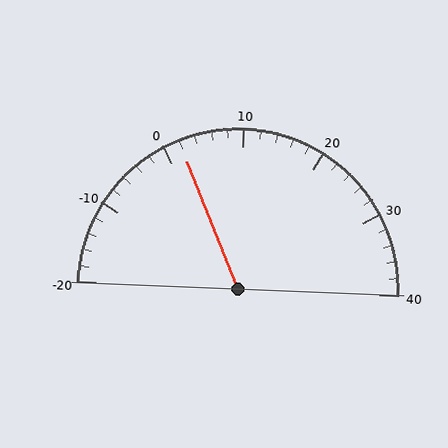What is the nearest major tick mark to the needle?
The nearest major tick mark is 0.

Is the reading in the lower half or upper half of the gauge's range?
The reading is in the lower half of the range (-20 to 40).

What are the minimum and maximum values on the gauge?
The gauge ranges from -20 to 40.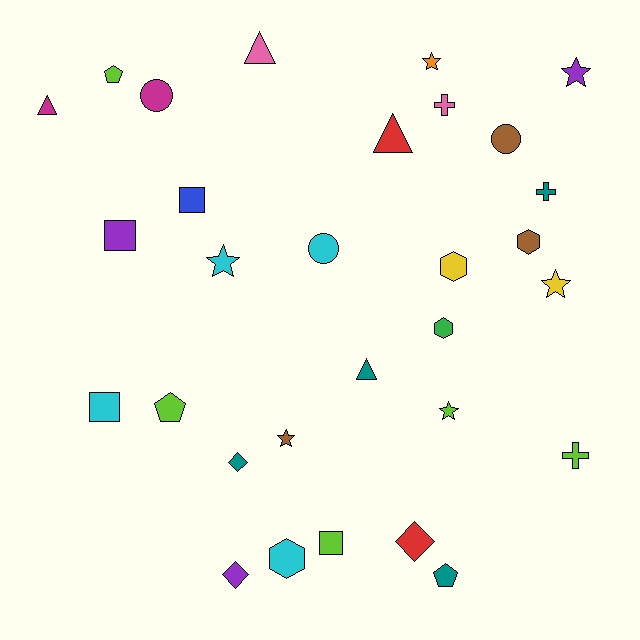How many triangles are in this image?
There are 4 triangles.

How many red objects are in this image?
There are 2 red objects.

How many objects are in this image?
There are 30 objects.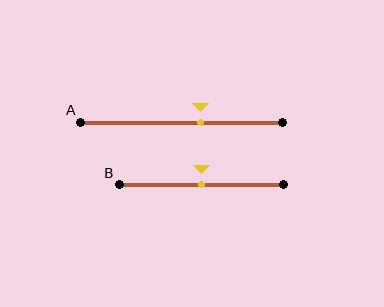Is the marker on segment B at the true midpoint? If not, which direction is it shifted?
Yes, the marker on segment B is at the true midpoint.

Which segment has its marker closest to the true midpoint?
Segment B has its marker closest to the true midpoint.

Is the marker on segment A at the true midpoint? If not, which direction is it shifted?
No, the marker on segment A is shifted to the right by about 10% of the segment length.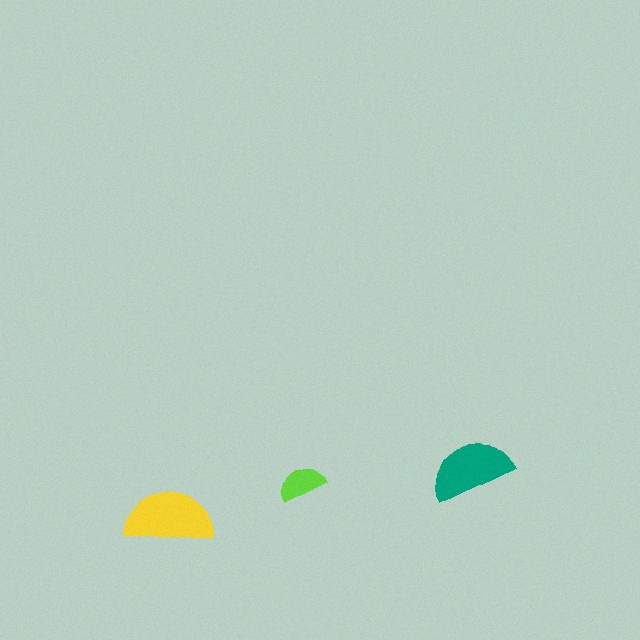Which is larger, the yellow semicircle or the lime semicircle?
The yellow one.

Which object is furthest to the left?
The yellow semicircle is leftmost.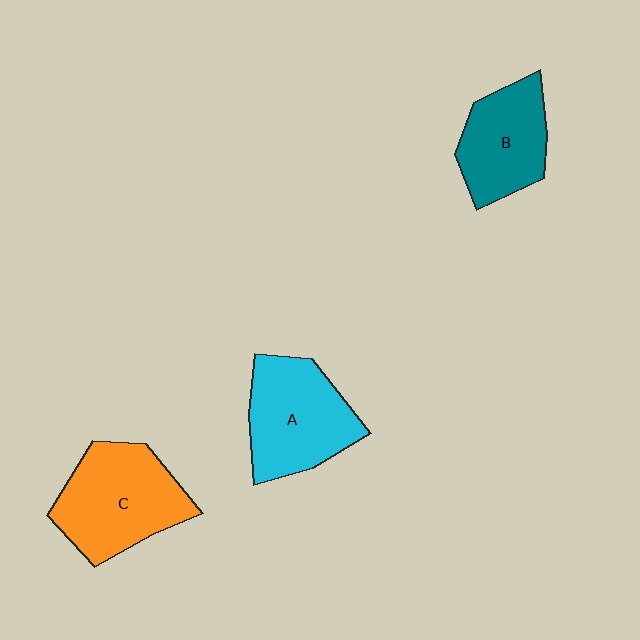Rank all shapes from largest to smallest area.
From largest to smallest: C (orange), A (cyan), B (teal).